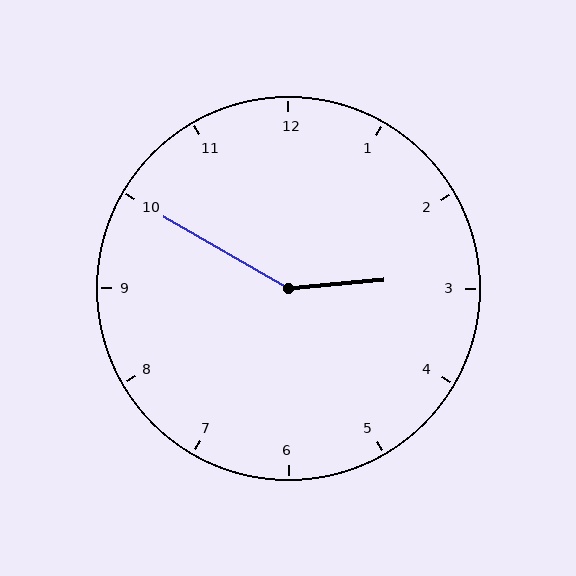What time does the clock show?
2:50.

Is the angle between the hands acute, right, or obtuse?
It is obtuse.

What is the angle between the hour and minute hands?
Approximately 145 degrees.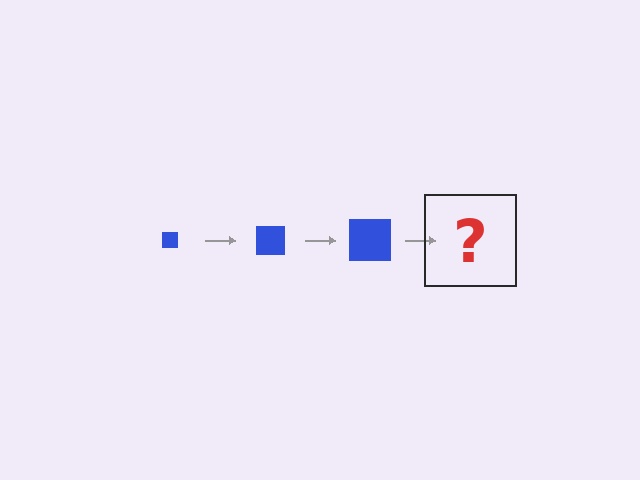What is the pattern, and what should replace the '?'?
The pattern is that the square gets progressively larger each step. The '?' should be a blue square, larger than the previous one.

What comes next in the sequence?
The next element should be a blue square, larger than the previous one.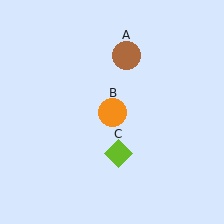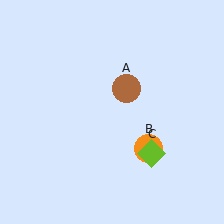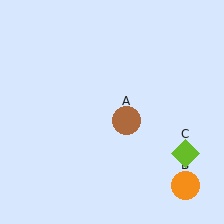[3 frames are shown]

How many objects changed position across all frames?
3 objects changed position: brown circle (object A), orange circle (object B), lime diamond (object C).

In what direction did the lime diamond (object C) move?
The lime diamond (object C) moved right.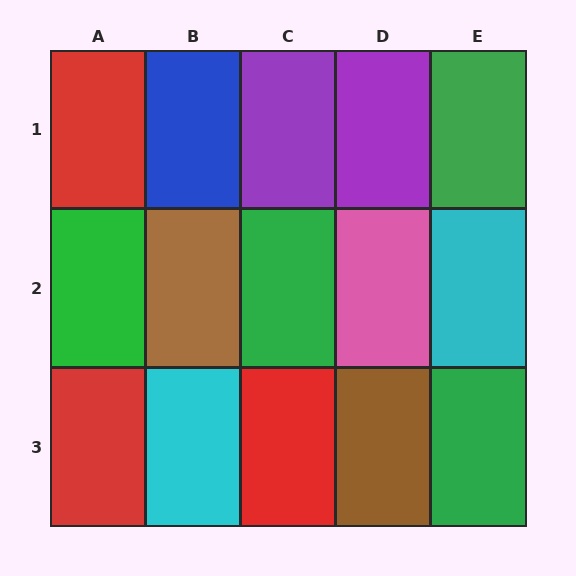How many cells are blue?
1 cell is blue.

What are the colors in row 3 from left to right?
Red, cyan, red, brown, green.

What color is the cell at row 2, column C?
Green.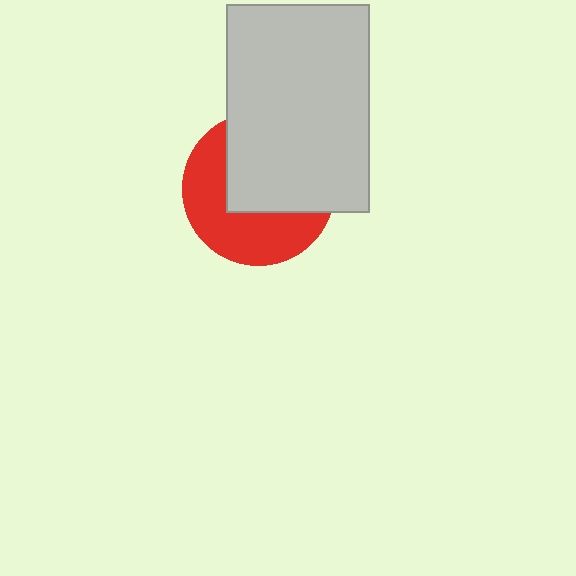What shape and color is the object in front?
The object in front is a light gray rectangle.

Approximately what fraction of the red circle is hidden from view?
Roughly 53% of the red circle is hidden behind the light gray rectangle.